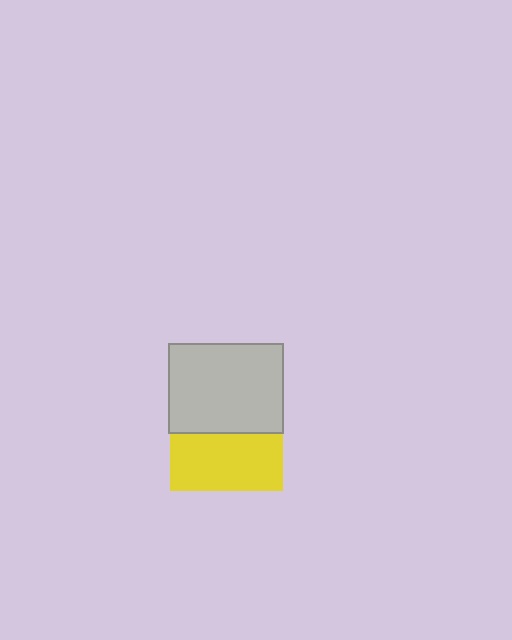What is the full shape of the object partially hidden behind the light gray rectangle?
The partially hidden object is a yellow square.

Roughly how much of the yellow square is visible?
About half of it is visible (roughly 51%).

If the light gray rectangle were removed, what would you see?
You would see the complete yellow square.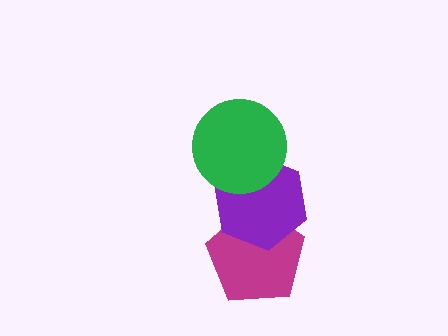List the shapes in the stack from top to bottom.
From top to bottom: the green circle, the purple hexagon, the magenta pentagon.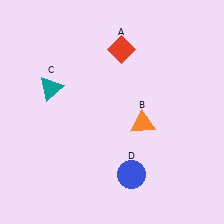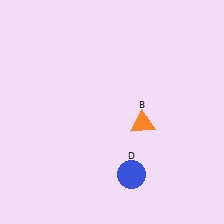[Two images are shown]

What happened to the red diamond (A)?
The red diamond (A) was removed in Image 2. It was in the top-right area of Image 1.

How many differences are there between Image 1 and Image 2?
There are 2 differences between the two images.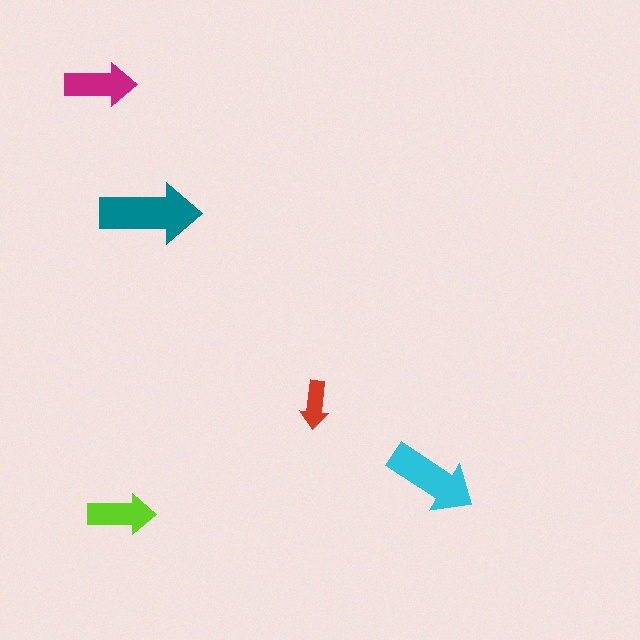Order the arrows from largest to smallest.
the teal one, the cyan one, the magenta one, the lime one, the red one.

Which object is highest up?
The magenta arrow is topmost.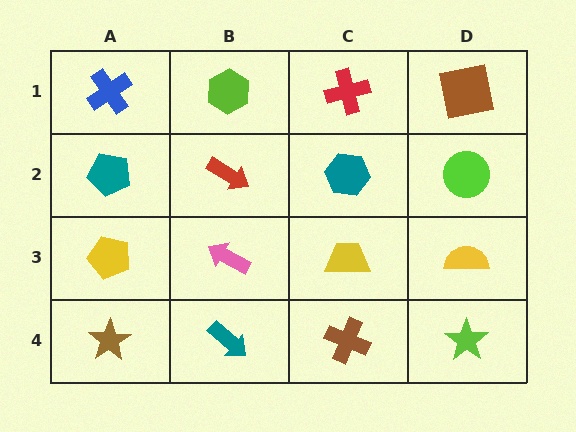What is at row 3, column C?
A yellow trapezoid.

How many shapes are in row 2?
4 shapes.